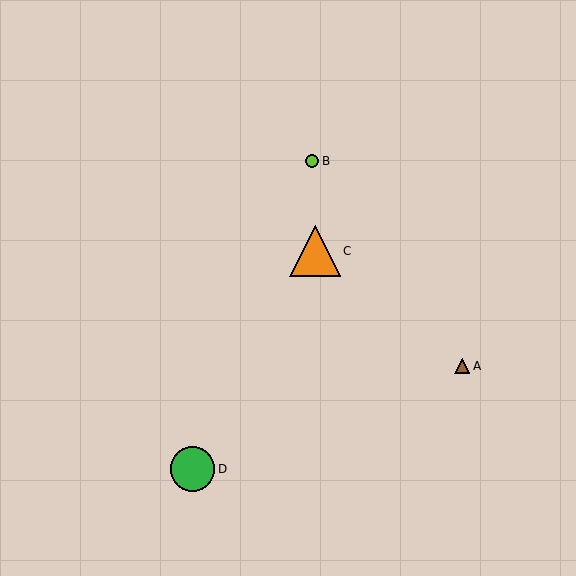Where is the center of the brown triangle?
The center of the brown triangle is at (462, 366).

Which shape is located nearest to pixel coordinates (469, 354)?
The brown triangle (labeled A) at (462, 366) is nearest to that location.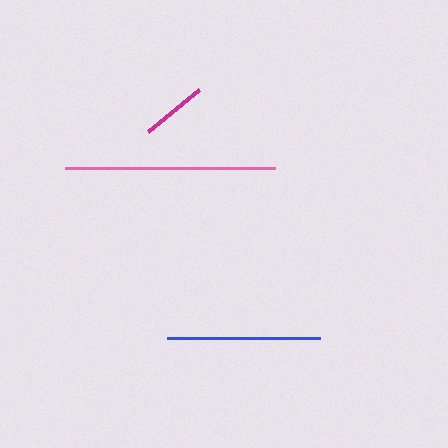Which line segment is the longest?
The pink line is the longest at approximately 210 pixels.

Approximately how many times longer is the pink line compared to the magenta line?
The pink line is approximately 3.2 times the length of the magenta line.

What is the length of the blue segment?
The blue segment is approximately 153 pixels long.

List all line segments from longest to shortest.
From longest to shortest: pink, blue, magenta.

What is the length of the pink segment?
The pink segment is approximately 210 pixels long.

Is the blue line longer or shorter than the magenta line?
The blue line is longer than the magenta line.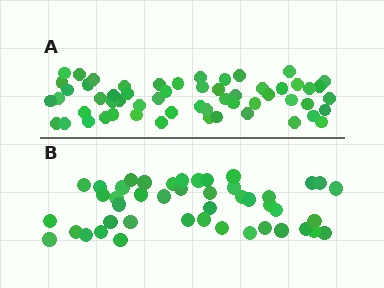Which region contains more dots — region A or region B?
Region A (the top region) has more dots.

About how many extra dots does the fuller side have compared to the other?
Region A has roughly 12 or so more dots than region B.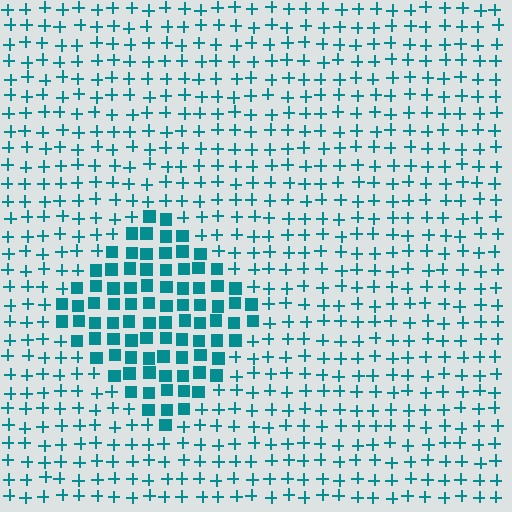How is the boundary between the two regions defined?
The boundary is defined by a change in element shape: squares inside vs. plus signs outside. All elements share the same color and spacing.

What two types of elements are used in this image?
The image uses squares inside the diamond region and plus signs outside it.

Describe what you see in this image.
The image is filled with small teal elements arranged in a uniform grid. A diamond-shaped region contains squares, while the surrounding area contains plus signs. The boundary is defined purely by the change in element shape.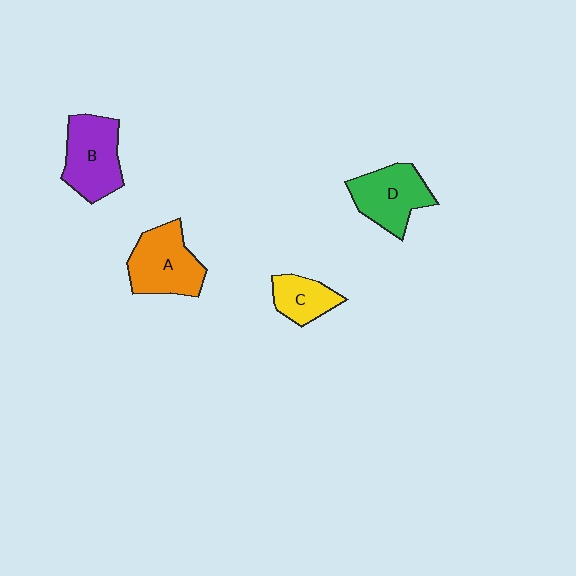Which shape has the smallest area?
Shape C (yellow).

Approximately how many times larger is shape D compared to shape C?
Approximately 1.6 times.